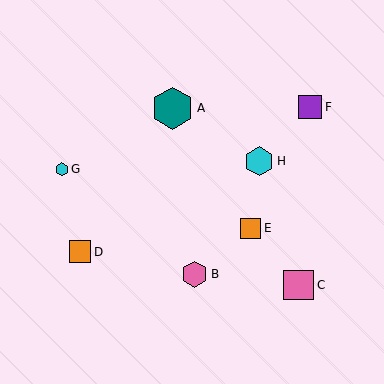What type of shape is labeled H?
Shape H is a cyan hexagon.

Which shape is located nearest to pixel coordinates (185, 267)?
The pink hexagon (labeled B) at (195, 274) is nearest to that location.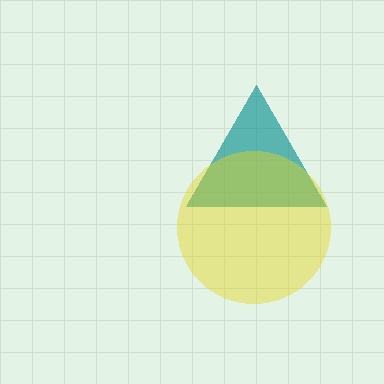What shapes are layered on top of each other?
The layered shapes are: a teal triangle, a yellow circle.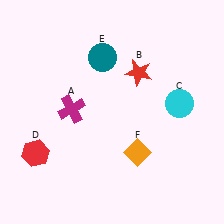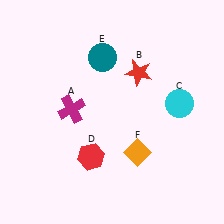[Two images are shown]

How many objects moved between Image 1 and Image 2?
1 object moved between the two images.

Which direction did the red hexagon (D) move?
The red hexagon (D) moved right.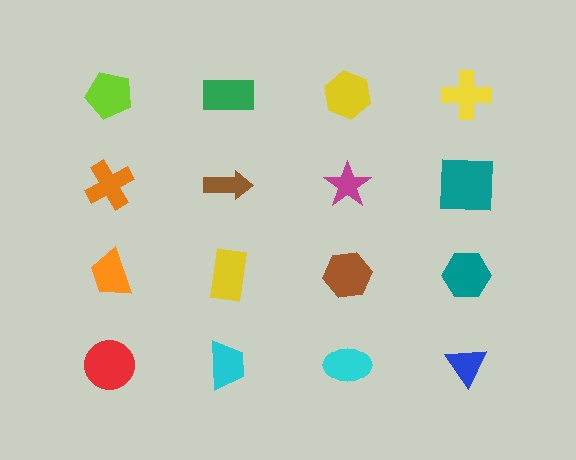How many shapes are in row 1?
4 shapes.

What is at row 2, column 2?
A brown arrow.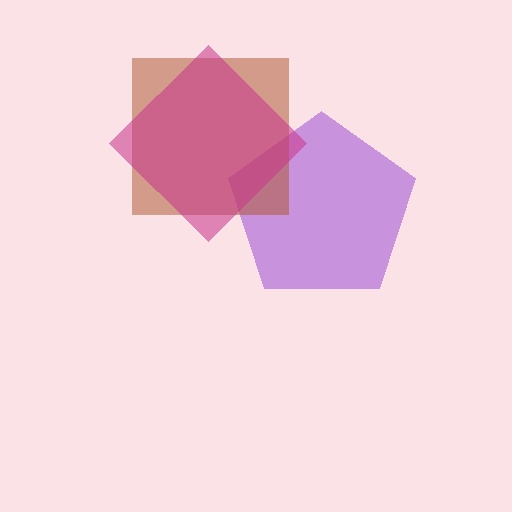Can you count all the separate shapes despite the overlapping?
Yes, there are 3 separate shapes.